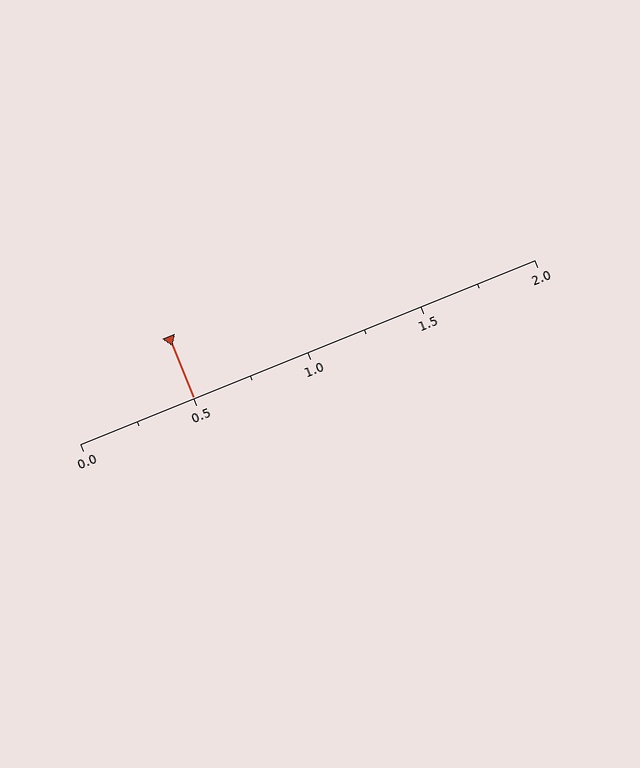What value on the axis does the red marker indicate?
The marker indicates approximately 0.5.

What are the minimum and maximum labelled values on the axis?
The axis runs from 0.0 to 2.0.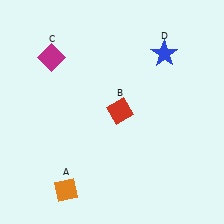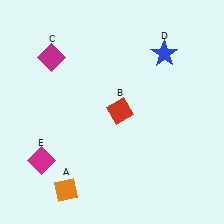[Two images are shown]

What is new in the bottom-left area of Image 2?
A magenta diamond (E) was added in the bottom-left area of Image 2.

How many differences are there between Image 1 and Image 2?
There is 1 difference between the two images.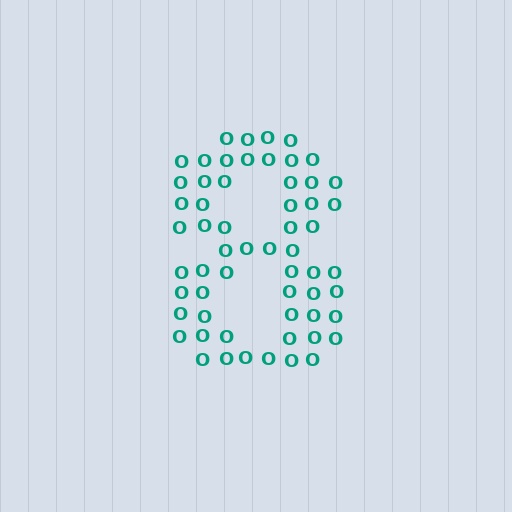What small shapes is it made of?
It is made of small letter O's.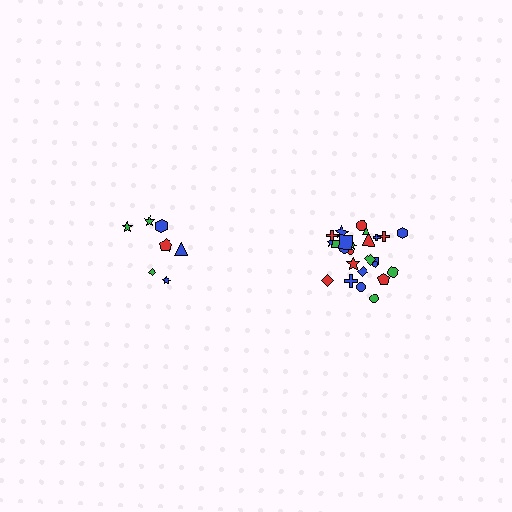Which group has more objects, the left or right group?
The right group.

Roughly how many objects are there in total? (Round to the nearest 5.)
Roughly 30 objects in total.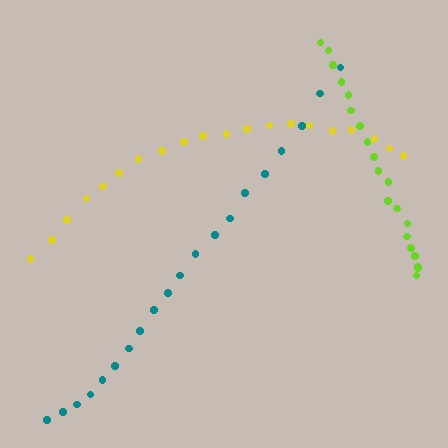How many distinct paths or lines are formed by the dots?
There are 3 distinct paths.